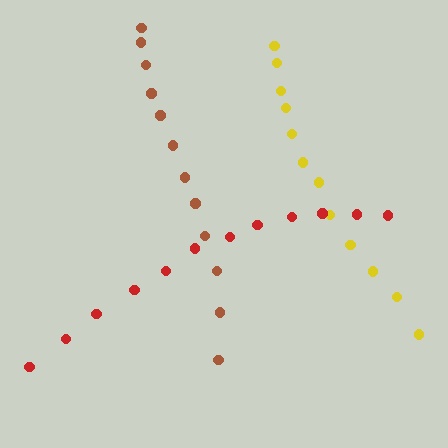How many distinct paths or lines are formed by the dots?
There are 3 distinct paths.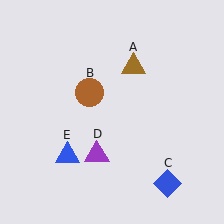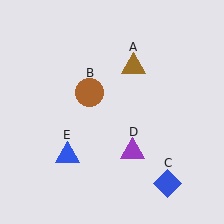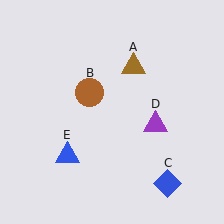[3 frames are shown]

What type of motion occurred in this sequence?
The purple triangle (object D) rotated counterclockwise around the center of the scene.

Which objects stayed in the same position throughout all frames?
Brown triangle (object A) and brown circle (object B) and blue diamond (object C) and blue triangle (object E) remained stationary.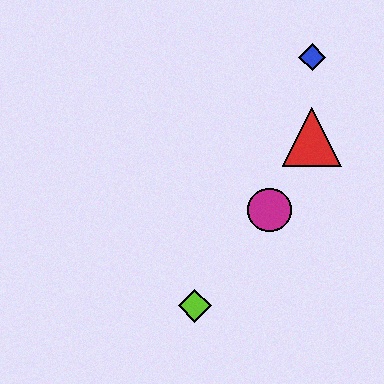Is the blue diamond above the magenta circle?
Yes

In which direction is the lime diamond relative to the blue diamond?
The lime diamond is below the blue diamond.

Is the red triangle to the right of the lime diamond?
Yes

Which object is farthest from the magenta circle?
The blue diamond is farthest from the magenta circle.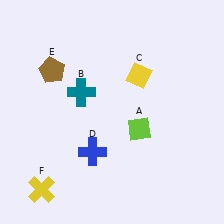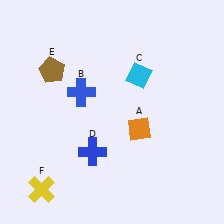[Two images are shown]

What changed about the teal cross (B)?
In Image 1, B is teal. In Image 2, it changed to blue.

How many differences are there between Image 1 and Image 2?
There are 3 differences between the two images.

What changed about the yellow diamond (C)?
In Image 1, C is yellow. In Image 2, it changed to cyan.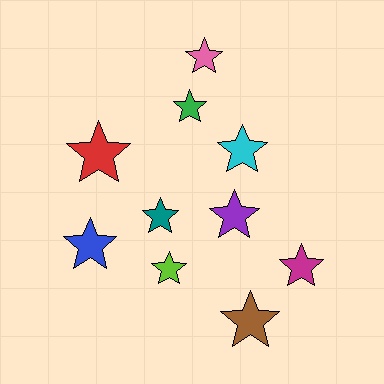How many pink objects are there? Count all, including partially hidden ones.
There is 1 pink object.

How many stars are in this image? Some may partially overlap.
There are 10 stars.